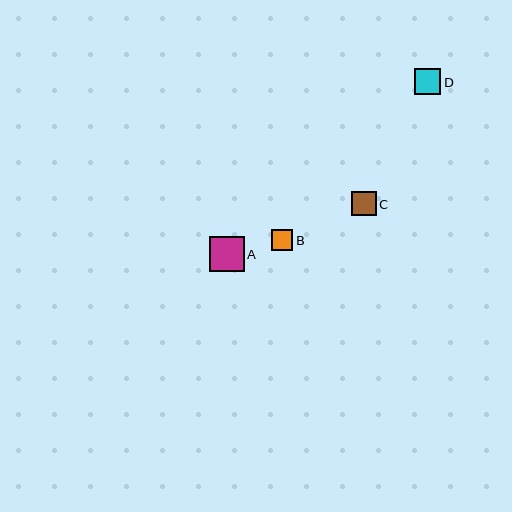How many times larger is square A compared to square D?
Square A is approximately 1.3 times the size of square D.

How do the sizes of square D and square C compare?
Square D and square C are approximately the same size.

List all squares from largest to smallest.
From largest to smallest: A, D, C, B.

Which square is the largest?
Square A is the largest with a size of approximately 35 pixels.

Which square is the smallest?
Square B is the smallest with a size of approximately 21 pixels.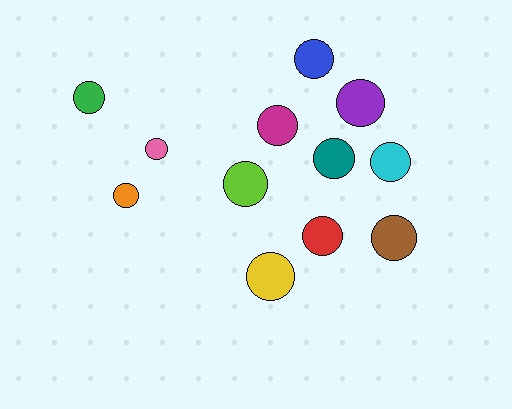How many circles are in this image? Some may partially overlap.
There are 12 circles.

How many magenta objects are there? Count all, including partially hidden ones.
There is 1 magenta object.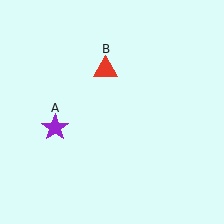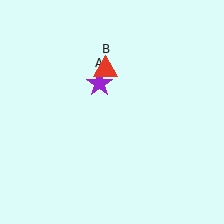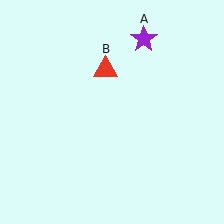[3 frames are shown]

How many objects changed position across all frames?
1 object changed position: purple star (object A).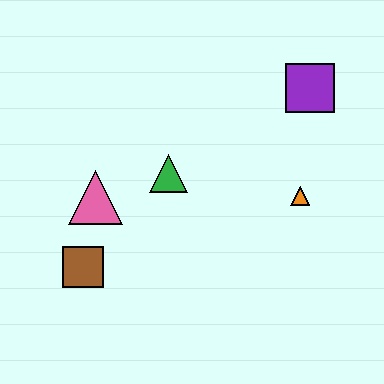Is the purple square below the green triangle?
No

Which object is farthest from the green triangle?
The purple square is farthest from the green triangle.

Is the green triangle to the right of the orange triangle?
No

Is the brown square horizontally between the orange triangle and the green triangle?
No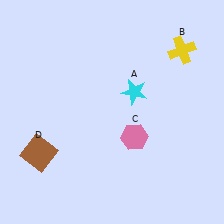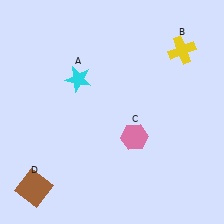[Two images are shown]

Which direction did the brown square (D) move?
The brown square (D) moved down.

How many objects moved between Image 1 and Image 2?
2 objects moved between the two images.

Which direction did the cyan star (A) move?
The cyan star (A) moved left.